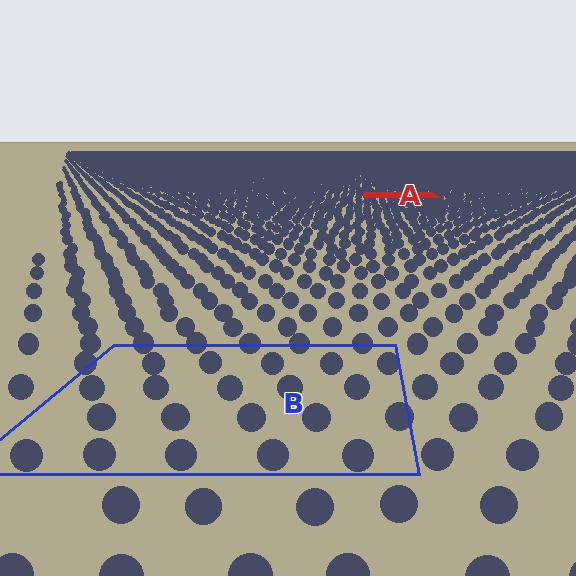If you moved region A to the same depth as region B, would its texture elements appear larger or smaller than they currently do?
They would appear larger. At a closer depth, the same texture elements are projected at a bigger on-screen size.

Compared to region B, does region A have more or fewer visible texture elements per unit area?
Region A has more texture elements per unit area — they are packed more densely because it is farther away.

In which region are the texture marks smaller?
The texture marks are smaller in region A, because it is farther away.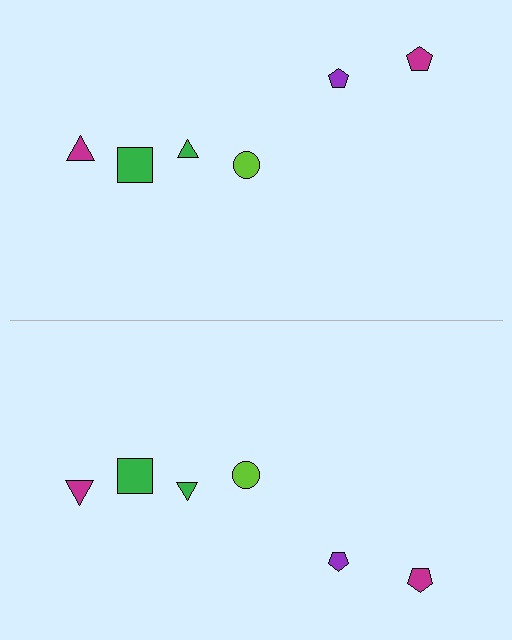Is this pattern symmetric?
Yes, this pattern has bilateral (reflection) symmetry.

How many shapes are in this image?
There are 12 shapes in this image.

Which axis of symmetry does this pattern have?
The pattern has a horizontal axis of symmetry running through the center of the image.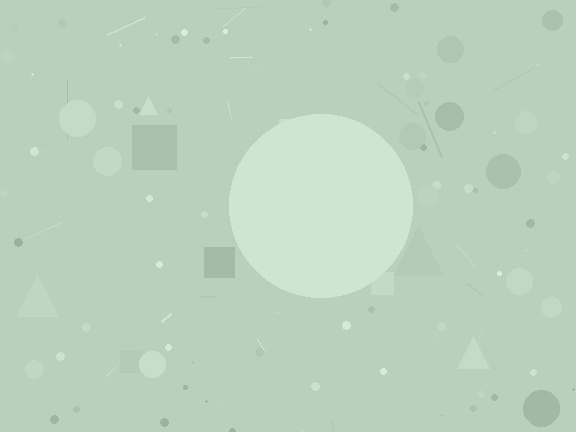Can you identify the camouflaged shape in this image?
The camouflaged shape is a circle.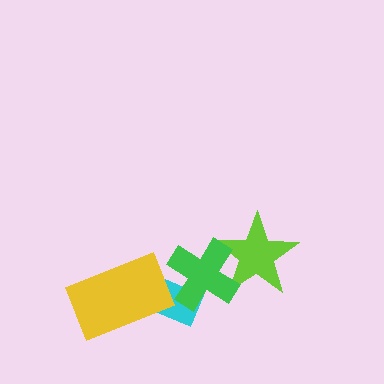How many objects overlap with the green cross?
2 objects overlap with the green cross.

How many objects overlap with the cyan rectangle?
2 objects overlap with the cyan rectangle.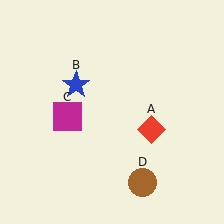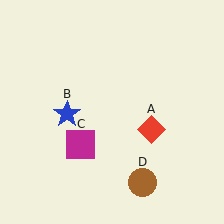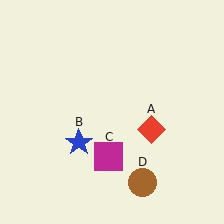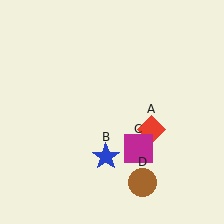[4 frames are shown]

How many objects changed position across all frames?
2 objects changed position: blue star (object B), magenta square (object C).